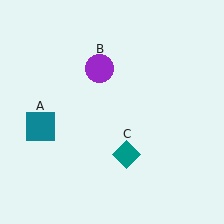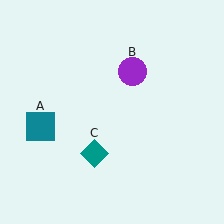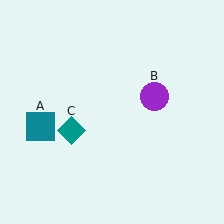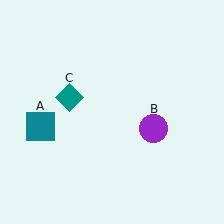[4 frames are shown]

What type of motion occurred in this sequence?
The purple circle (object B), teal diamond (object C) rotated clockwise around the center of the scene.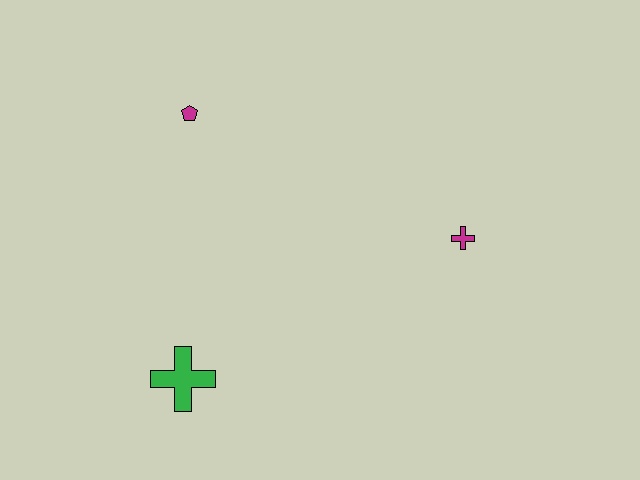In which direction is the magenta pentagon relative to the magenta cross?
The magenta pentagon is to the left of the magenta cross.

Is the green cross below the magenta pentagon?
Yes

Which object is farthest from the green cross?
The magenta cross is farthest from the green cross.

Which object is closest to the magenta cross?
The magenta pentagon is closest to the magenta cross.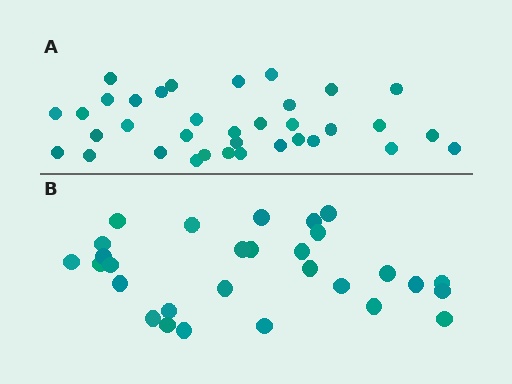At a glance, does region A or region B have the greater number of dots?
Region A (the top region) has more dots.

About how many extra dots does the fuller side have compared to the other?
Region A has about 6 more dots than region B.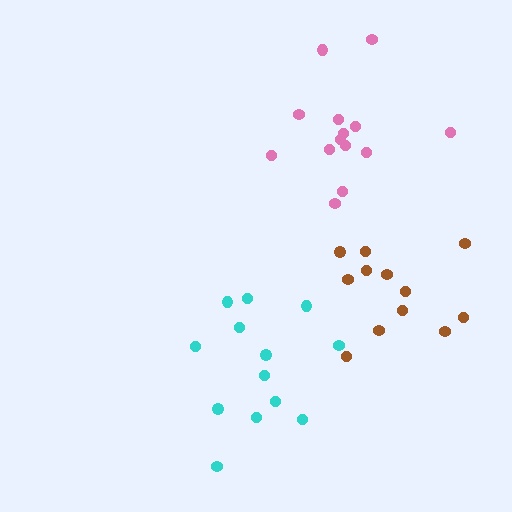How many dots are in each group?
Group 1: 12 dots, Group 2: 14 dots, Group 3: 13 dots (39 total).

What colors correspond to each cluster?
The clusters are colored: brown, pink, cyan.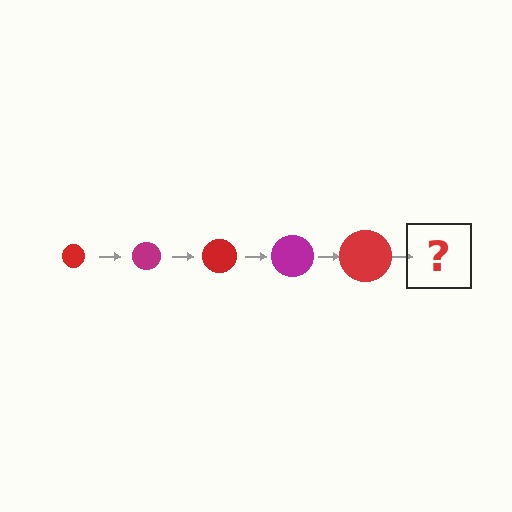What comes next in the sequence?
The next element should be a magenta circle, larger than the previous one.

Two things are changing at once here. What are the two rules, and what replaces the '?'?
The two rules are that the circle grows larger each step and the color cycles through red and magenta. The '?' should be a magenta circle, larger than the previous one.